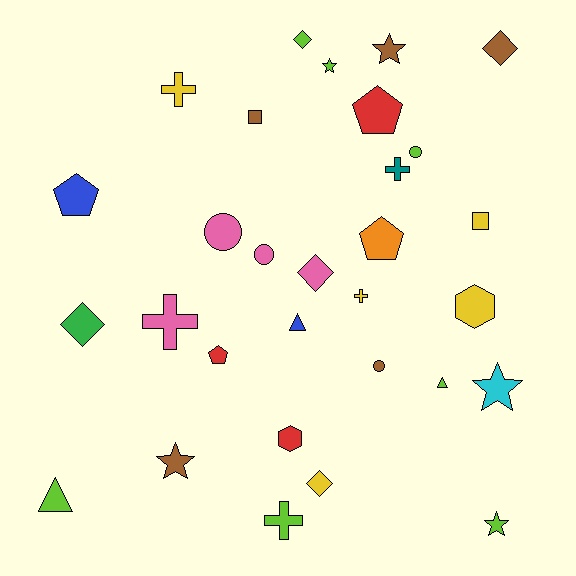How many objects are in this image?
There are 30 objects.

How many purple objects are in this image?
There are no purple objects.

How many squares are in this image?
There are 2 squares.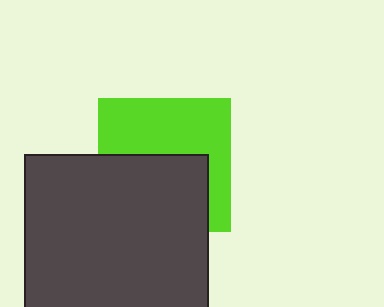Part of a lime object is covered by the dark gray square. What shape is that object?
It is a square.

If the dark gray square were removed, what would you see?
You would see the complete lime square.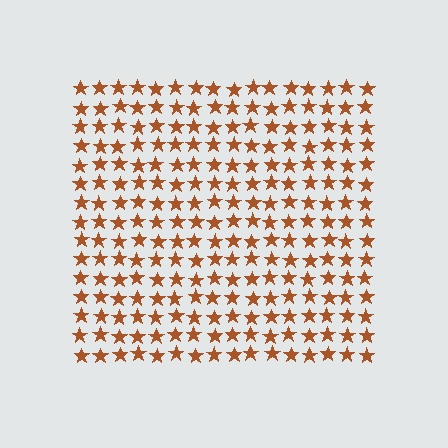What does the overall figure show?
The overall figure shows a square.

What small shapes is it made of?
It is made of small stars.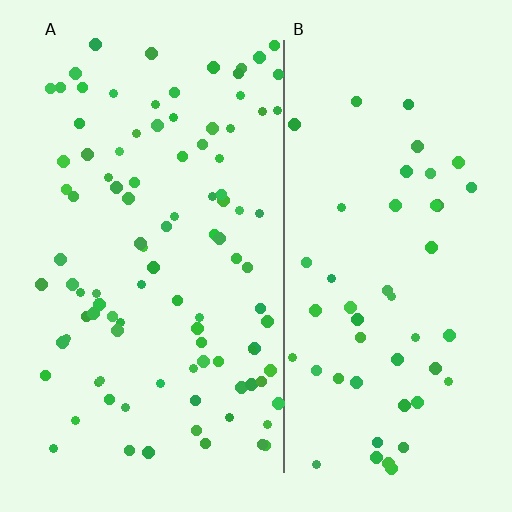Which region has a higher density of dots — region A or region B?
A (the left).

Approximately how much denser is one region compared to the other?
Approximately 2.0× — region A over region B.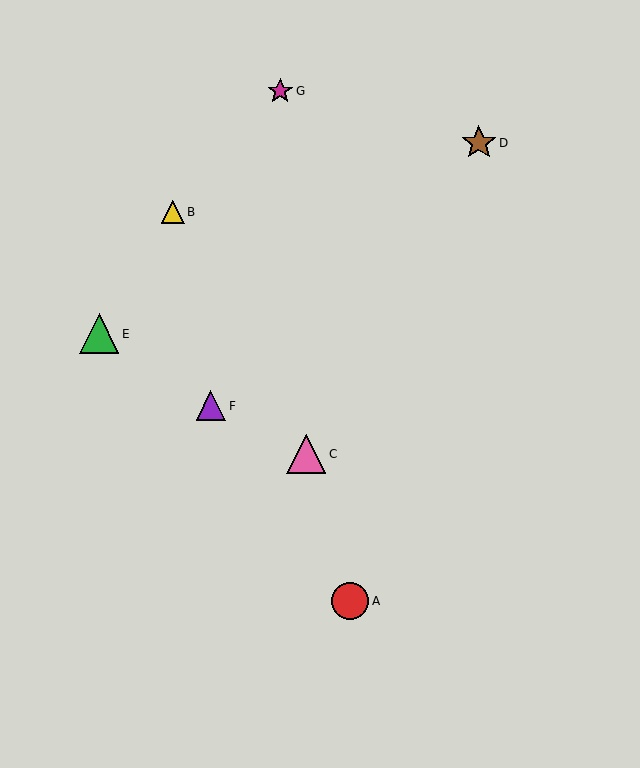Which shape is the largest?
The green triangle (labeled E) is the largest.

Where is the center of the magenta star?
The center of the magenta star is at (280, 91).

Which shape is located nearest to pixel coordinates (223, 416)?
The purple triangle (labeled F) at (211, 406) is nearest to that location.